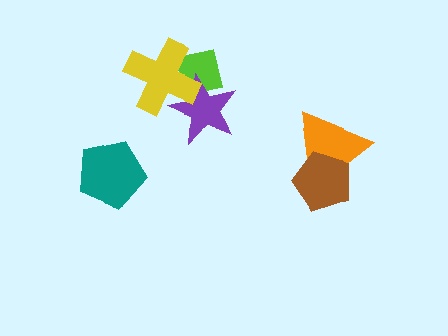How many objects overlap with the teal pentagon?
0 objects overlap with the teal pentagon.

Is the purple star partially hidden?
Yes, it is partially covered by another shape.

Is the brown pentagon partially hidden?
No, no other shape covers it.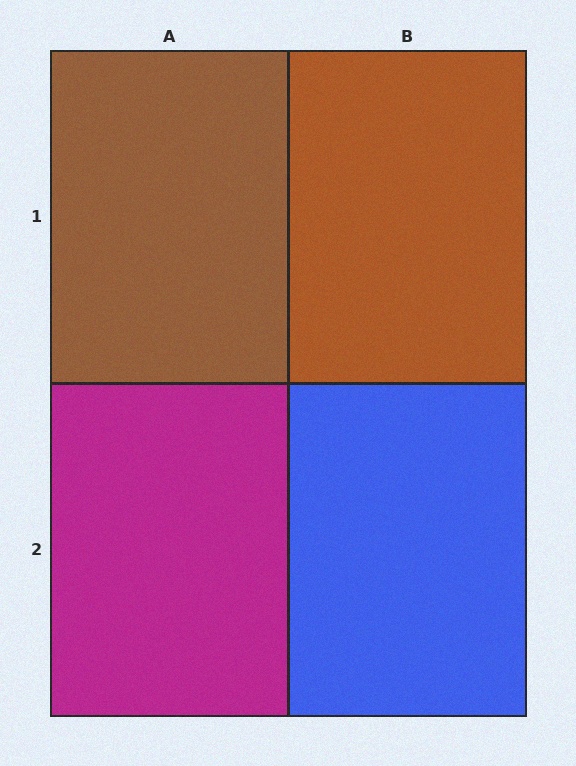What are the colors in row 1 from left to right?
Brown, brown.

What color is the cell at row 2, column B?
Blue.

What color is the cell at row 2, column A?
Magenta.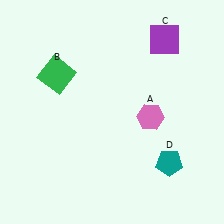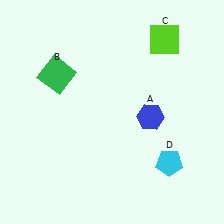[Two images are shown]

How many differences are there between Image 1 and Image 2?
There are 3 differences between the two images.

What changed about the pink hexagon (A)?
In Image 1, A is pink. In Image 2, it changed to blue.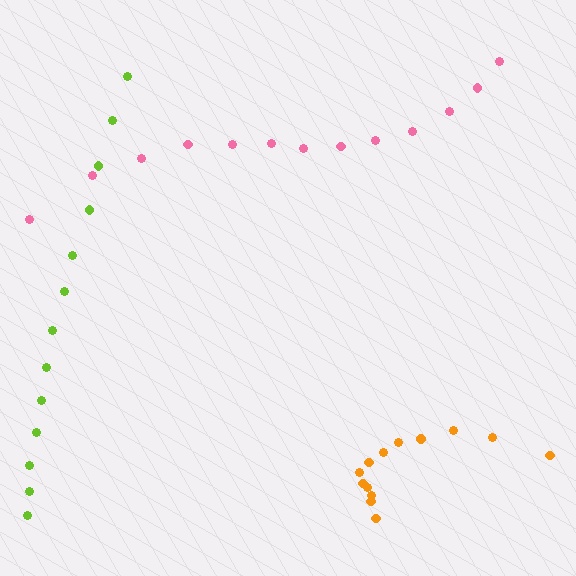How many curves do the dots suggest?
There are 3 distinct paths.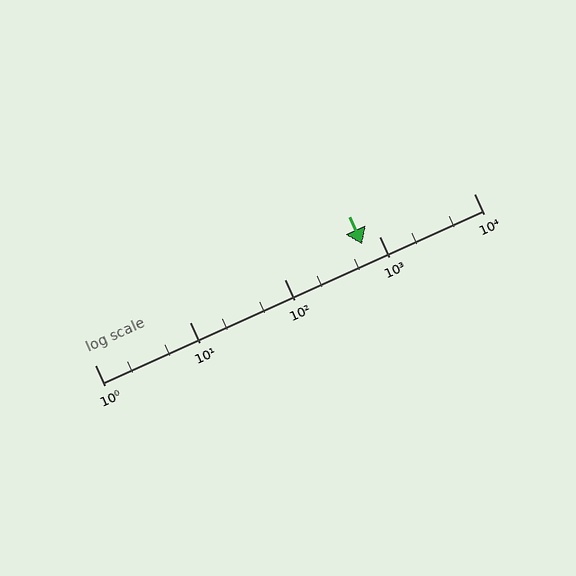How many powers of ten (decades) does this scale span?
The scale spans 4 decades, from 1 to 10000.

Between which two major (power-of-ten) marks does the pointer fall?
The pointer is between 100 and 1000.